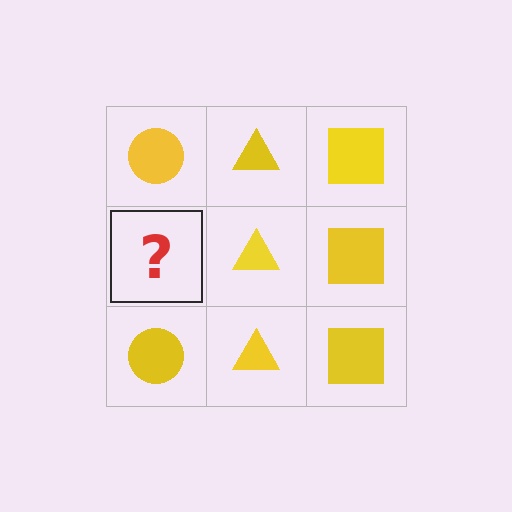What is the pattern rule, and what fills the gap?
The rule is that each column has a consistent shape. The gap should be filled with a yellow circle.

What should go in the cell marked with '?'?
The missing cell should contain a yellow circle.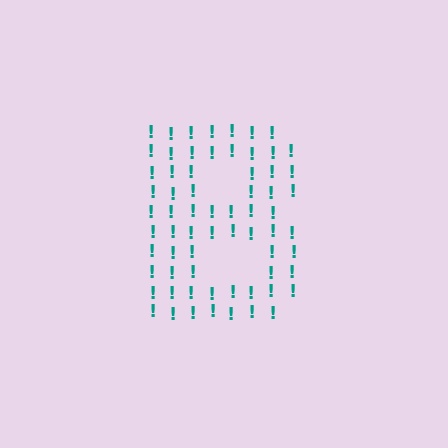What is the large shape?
The large shape is the letter B.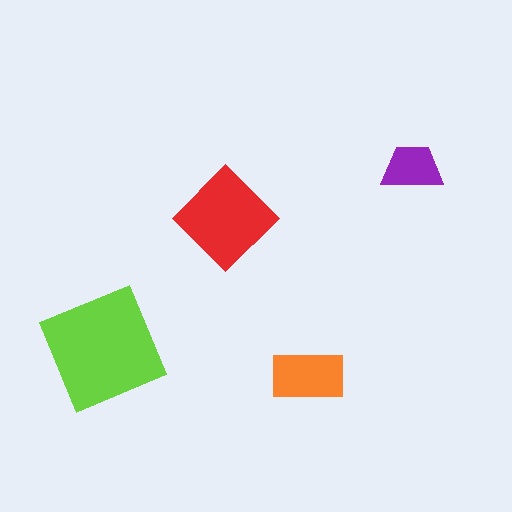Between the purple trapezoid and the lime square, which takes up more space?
The lime square.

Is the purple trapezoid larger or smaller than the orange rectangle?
Smaller.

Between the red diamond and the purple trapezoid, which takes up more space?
The red diamond.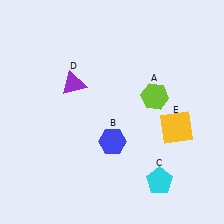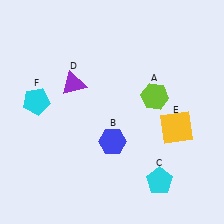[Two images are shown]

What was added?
A cyan pentagon (F) was added in Image 2.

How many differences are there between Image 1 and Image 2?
There is 1 difference between the two images.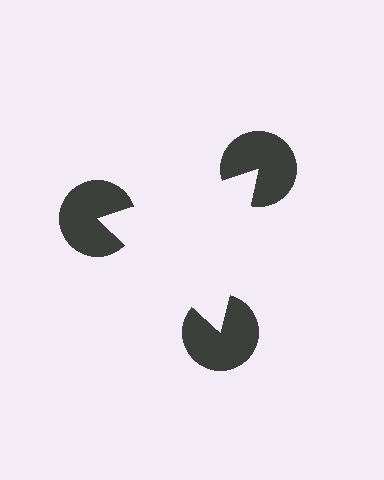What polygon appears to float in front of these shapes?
An illusory triangle — its edges are inferred from the aligned wedge cuts in the pac-man discs, not physically drawn.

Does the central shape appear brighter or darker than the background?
It typically appears slightly brighter than the background, even though no actual brightness change is drawn.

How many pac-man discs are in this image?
There are 3 — one at each vertex of the illusory triangle.